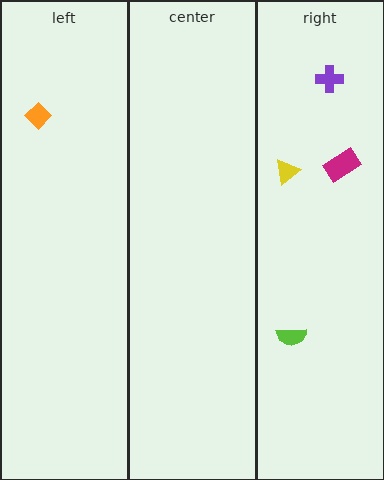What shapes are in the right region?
The magenta rectangle, the lime semicircle, the yellow triangle, the purple cross.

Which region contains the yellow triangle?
The right region.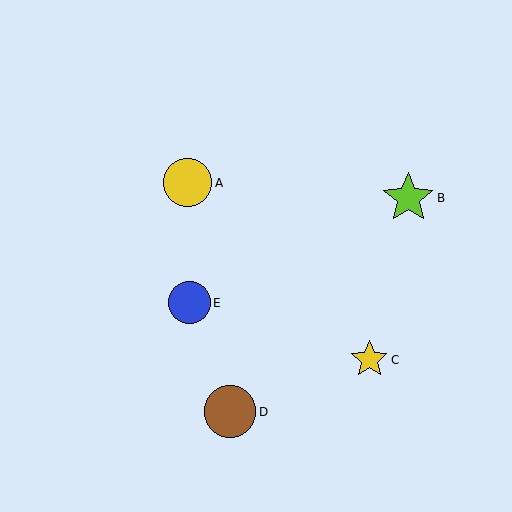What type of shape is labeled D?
Shape D is a brown circle.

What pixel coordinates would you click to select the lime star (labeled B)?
Click at (408, 198) to select the lime star B.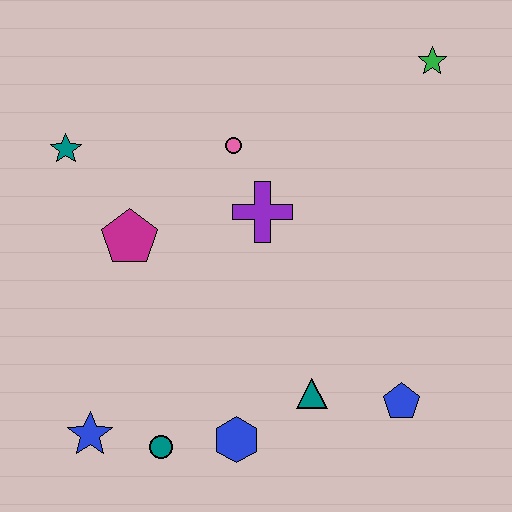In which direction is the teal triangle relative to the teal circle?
The teal triangle is to the right of the teal circle.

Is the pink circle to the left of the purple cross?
Yes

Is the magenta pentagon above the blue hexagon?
Yes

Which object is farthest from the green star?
The blue star is farthest from the green star.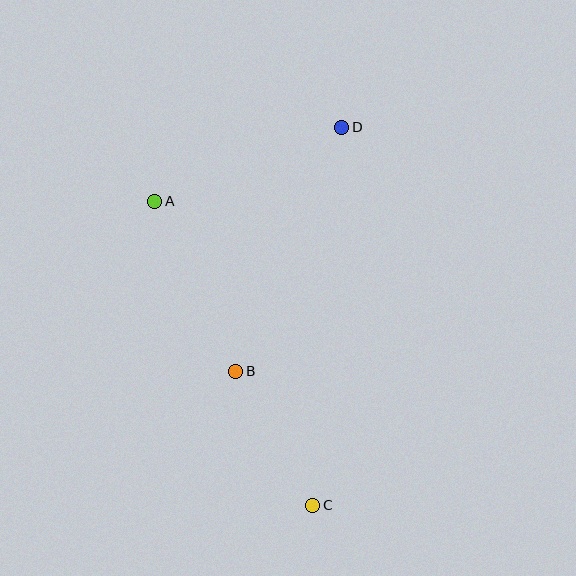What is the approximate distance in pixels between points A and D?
The distance between A and D is approximately 201 pixels.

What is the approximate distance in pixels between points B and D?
The distance between B and D is approximately 266 pixels.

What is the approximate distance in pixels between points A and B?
The distance between A and B is approximately 188 pixels.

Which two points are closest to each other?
Points B and C are closest to each other.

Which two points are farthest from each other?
Points C and D are farthest from each other.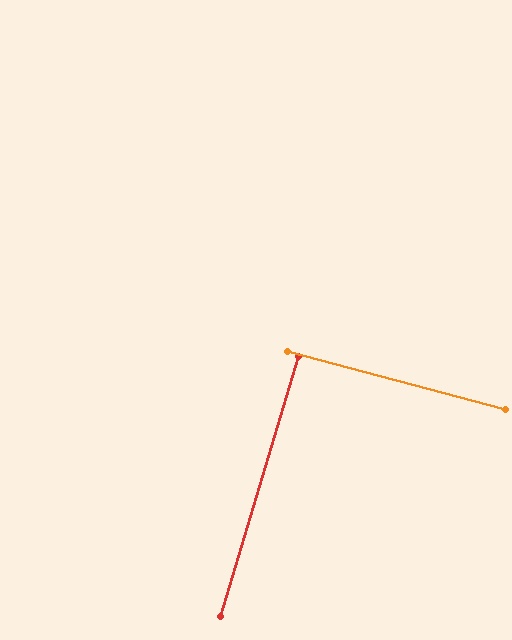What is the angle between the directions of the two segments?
Approximately 88 degrees.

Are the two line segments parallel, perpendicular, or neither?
Perpendicular — they meet at approximately 88°.